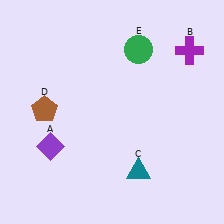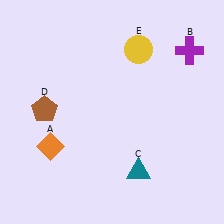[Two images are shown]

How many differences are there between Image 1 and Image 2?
There are 2 differences between the two images.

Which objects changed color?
A changed from purple to orange. E changed from green to yellow.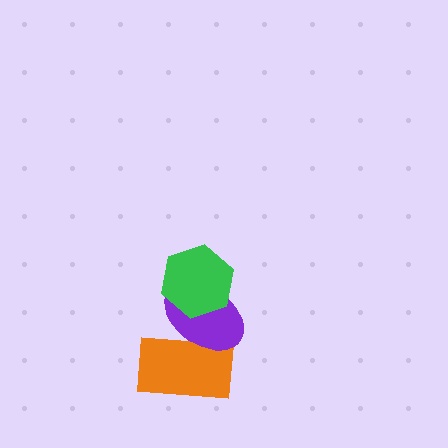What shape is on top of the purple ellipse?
The green hexagon is on top of the purple ellipse.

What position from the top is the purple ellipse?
The purple ellipse is 2nd from the top.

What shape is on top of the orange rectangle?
The purple ellipse is on top of the orange rectangle.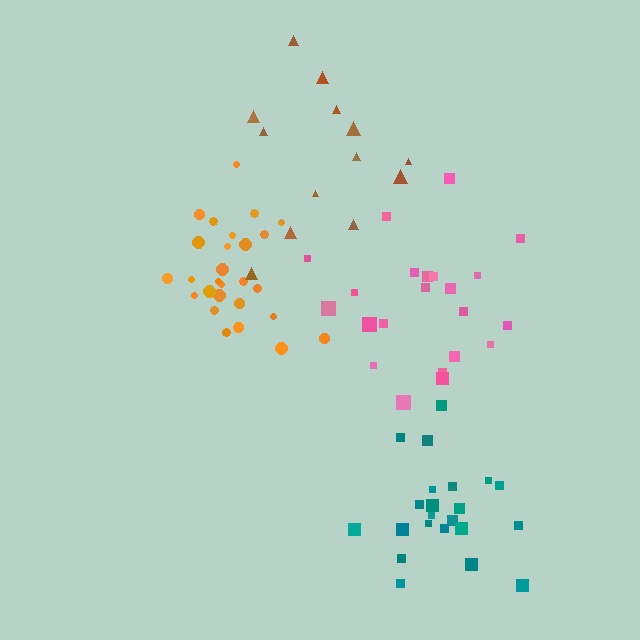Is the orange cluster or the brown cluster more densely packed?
Orange.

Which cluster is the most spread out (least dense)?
Brown.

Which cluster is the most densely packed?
Orange.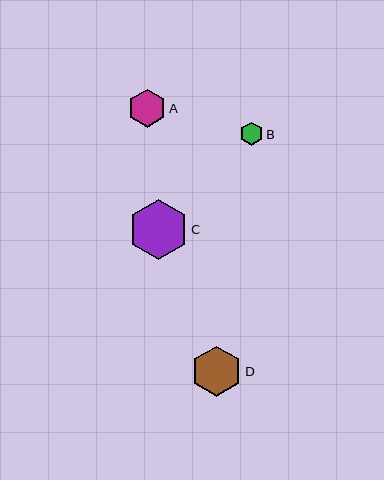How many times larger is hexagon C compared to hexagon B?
Hexagon C is approximately 2.6 times the size of hexagon B.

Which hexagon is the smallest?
Hexagon B is the smallest with a size of approximately 23 pixels.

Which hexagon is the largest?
Hexagon C is the largest with a size of approximately 60 pixels.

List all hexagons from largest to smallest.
From largest to smallest: C, D, A, B.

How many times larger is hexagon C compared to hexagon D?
Hexagon C is approximately 1.2 times the size of hexagon D.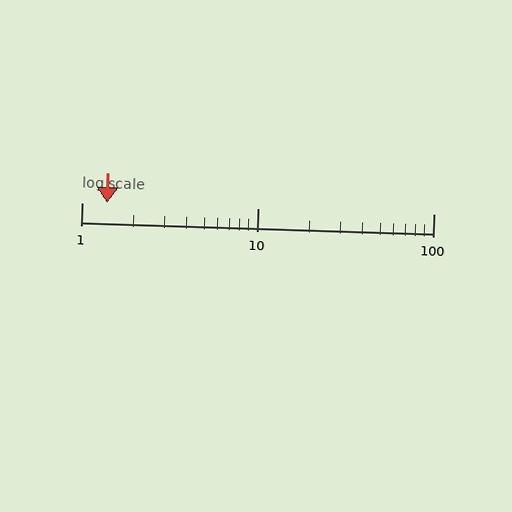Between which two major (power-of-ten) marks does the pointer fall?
The pointer is between 1 and 10.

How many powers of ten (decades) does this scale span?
The scale spans 2 decades, from 1 to 100.